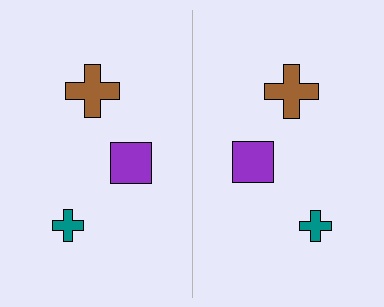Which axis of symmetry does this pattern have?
The pattern has a vertical axis of symmetry running through the center of the image.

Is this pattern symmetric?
Yes, this pattern has bilateral (reflection) symmetry.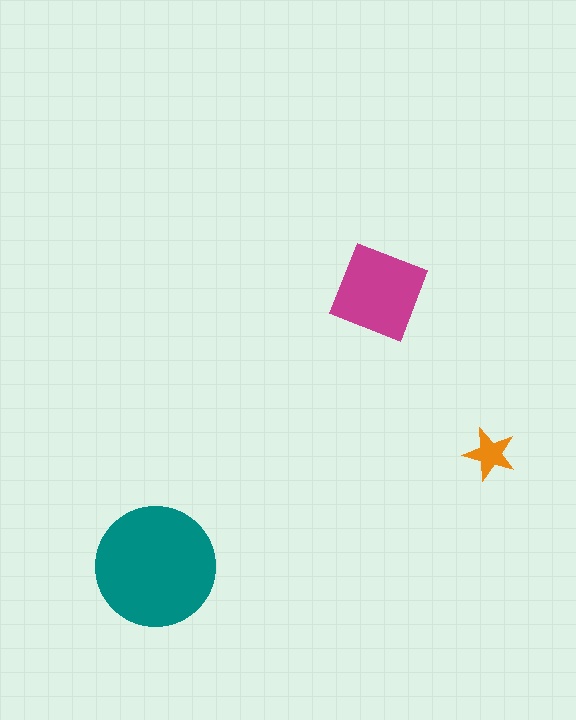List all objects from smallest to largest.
The orange star, the magenta square, the teal circle.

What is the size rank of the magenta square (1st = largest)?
2nd.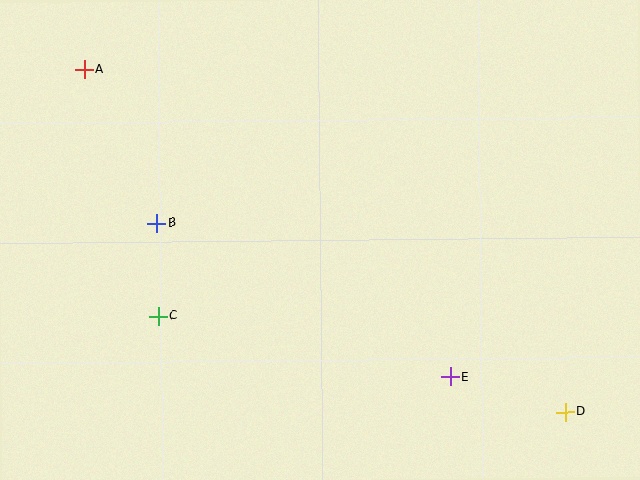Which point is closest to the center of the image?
Point B at (157, 223) is closest to the center.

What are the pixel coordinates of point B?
Point B is at (157, 223).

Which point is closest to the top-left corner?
Point A is closest to the top-left corner.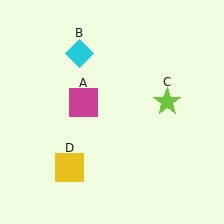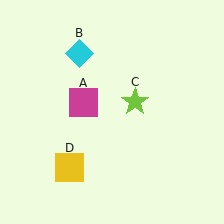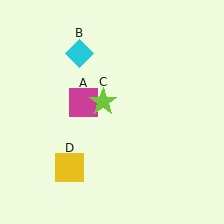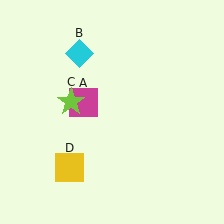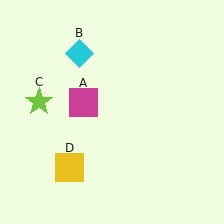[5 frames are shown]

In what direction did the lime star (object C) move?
The lime star (object C) moved left.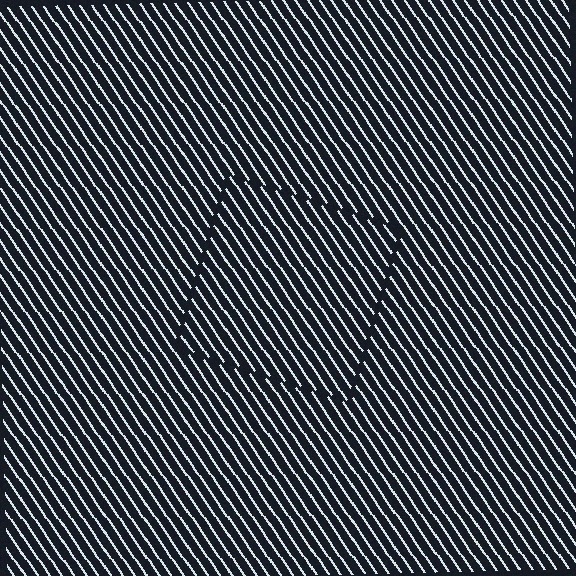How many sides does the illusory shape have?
4 sides — the line-ends trace a square.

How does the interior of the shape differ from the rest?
The interior of the shape contains the same grating, shifted by half a period — the contour is defined by the phase discontinuity where line-ends from the inner and outer gratings abut.